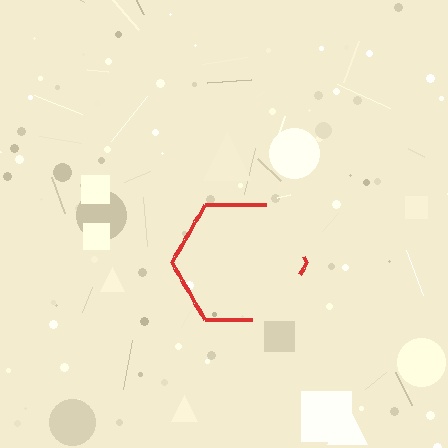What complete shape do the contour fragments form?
The contour fragments form a hexagon.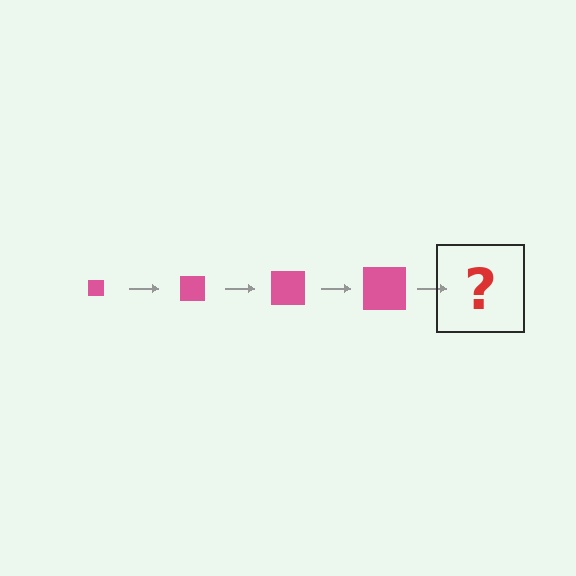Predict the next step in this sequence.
The next step is a pink square, larger than the previous one.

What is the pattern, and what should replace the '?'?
The pattern is that the square gets progressively larger each step. The '?' should be a pink square, larger than the previous one.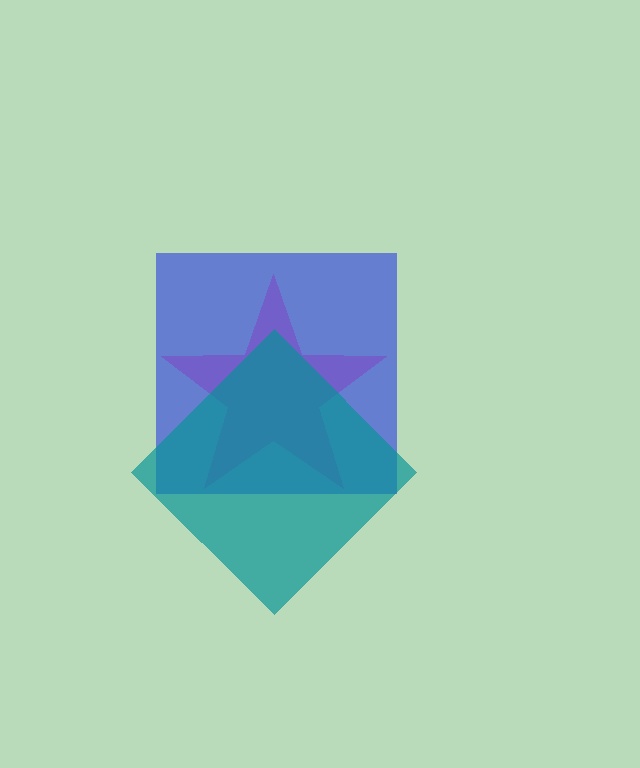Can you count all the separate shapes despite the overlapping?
Yes, there are 3 separate shapes.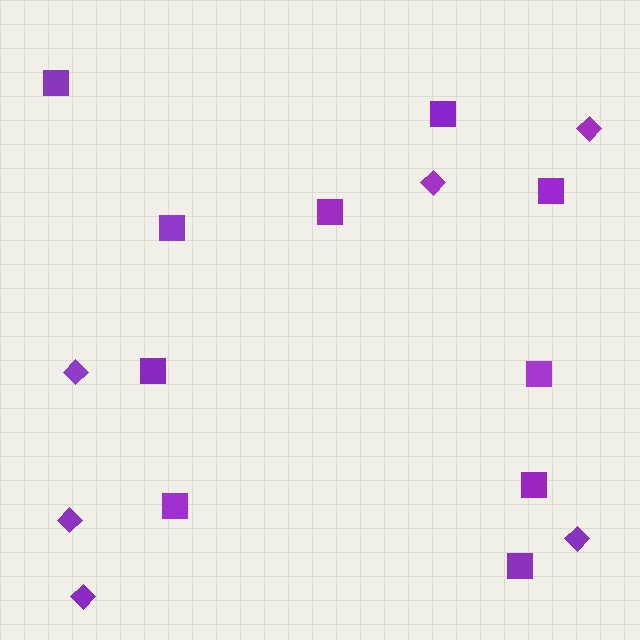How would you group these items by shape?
There are 2 groups: one group of diamonds (6) and one group of squares (10).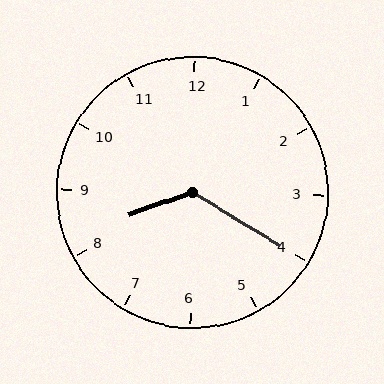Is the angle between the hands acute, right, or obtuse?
It is obtuse.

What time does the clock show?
8:20.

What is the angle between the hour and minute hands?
Approximately 130 degrees.